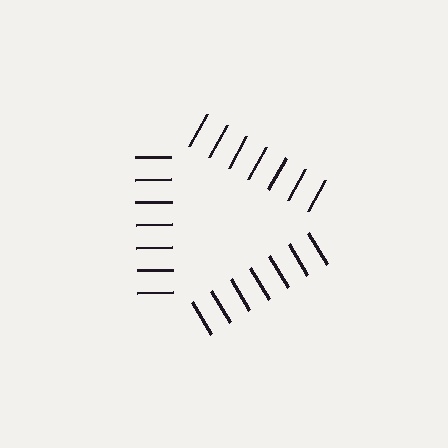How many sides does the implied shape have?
3 sides — the line-ends trace a triangle.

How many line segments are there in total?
21 — 7 along each of the 3 edges.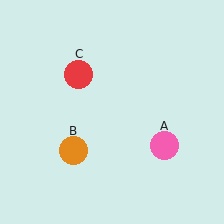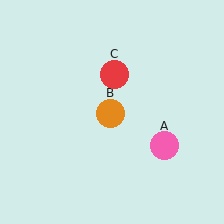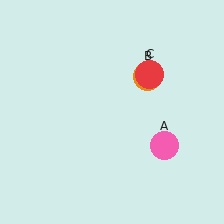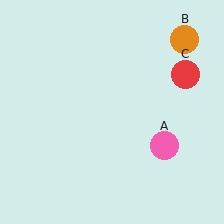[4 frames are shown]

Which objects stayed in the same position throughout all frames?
Pink circle (object A) remained stationary.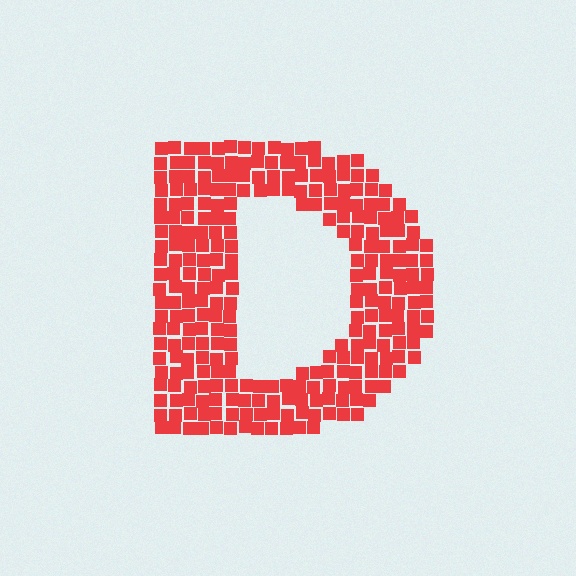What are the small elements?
The small elements are squares.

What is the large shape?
The large shape is the letter D.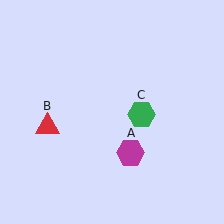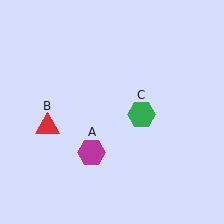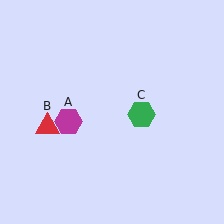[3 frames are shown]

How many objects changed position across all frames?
1 object changed position: magenta hexagon (object A).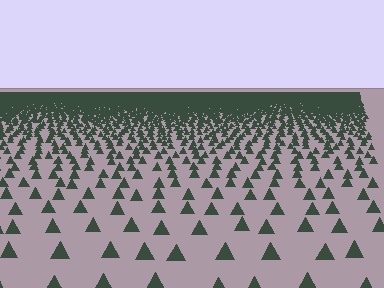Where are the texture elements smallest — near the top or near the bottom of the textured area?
Near the top.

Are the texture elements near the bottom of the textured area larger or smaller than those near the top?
Larger. Near the bottom, elements are closer to the viewer and appear at a bigger on-screen size.